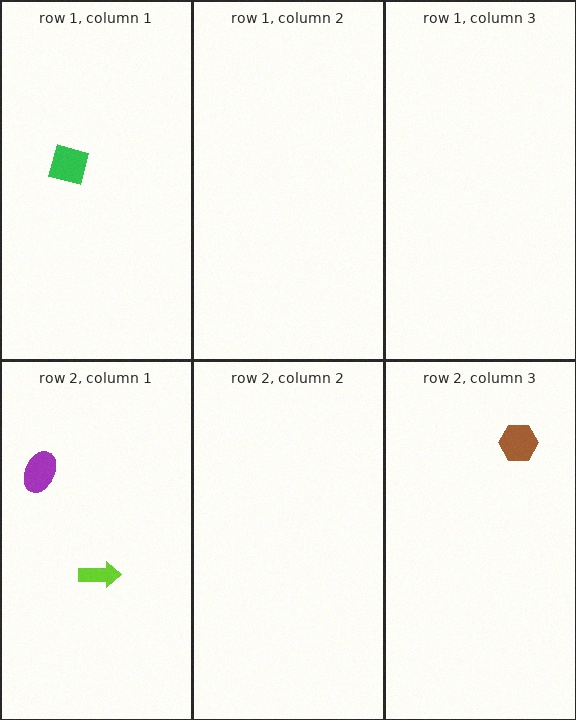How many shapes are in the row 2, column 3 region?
1.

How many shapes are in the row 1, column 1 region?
1.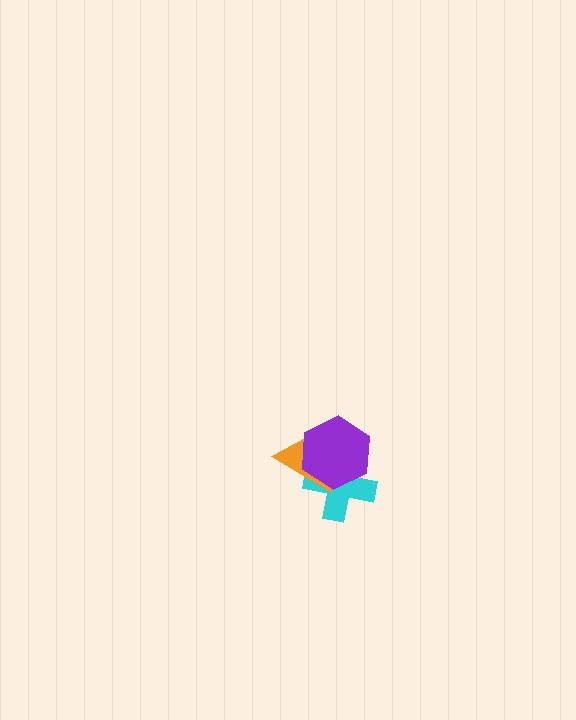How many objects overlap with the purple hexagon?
2 objects overlap with the purple hexagon.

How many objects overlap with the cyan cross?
2 objects overlap with the cyan cross.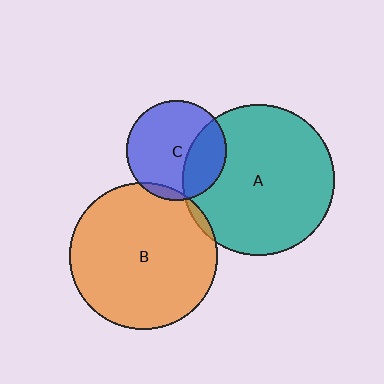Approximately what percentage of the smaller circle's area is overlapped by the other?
Approximately 5%.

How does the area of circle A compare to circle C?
Approximately 2.3 times.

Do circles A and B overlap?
Yes.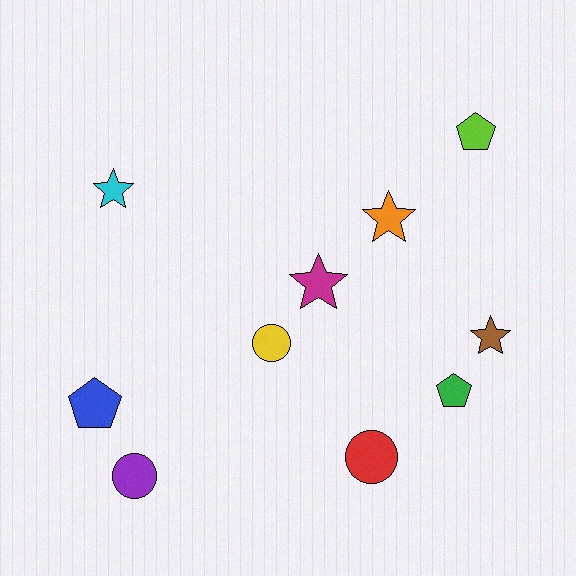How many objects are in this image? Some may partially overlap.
There are 10 objects.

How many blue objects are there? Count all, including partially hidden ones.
There is 1 blue object.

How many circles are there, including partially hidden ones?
There are 3 circles.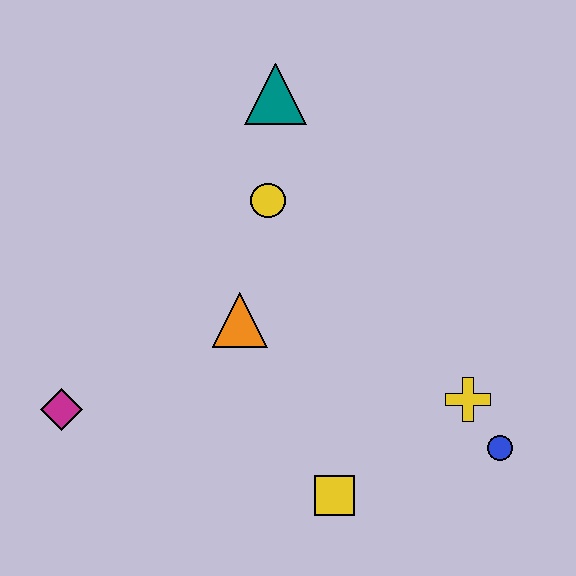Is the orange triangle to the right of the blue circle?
No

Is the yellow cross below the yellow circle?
Yes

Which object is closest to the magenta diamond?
The orange triangle is closest to the magenta diamond.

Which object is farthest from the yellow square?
The teal triangle is farthest from the yellow square.